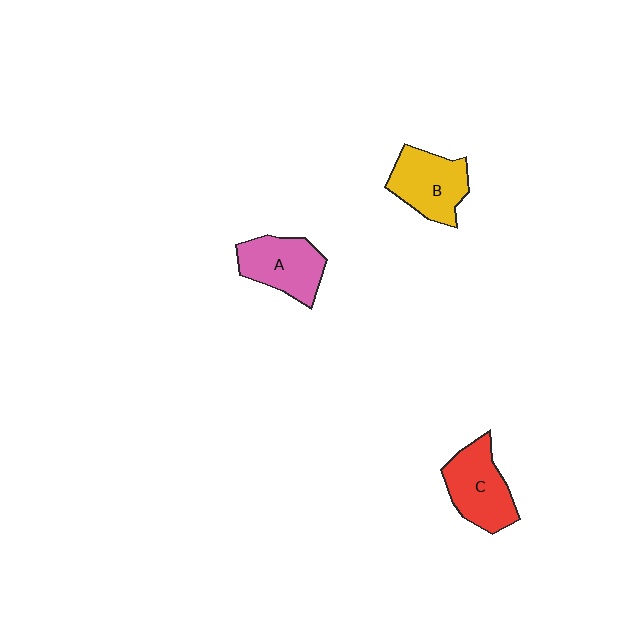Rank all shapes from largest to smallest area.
From largest to smallest: C (red), B (yellow), A (pink).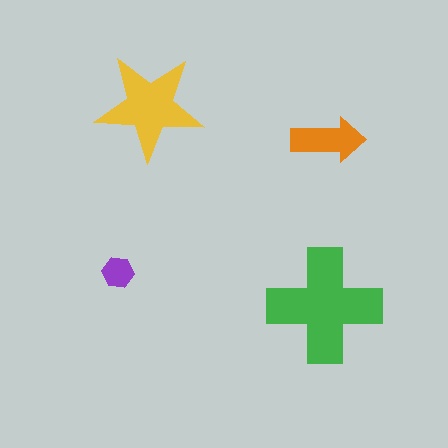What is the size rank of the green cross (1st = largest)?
1st.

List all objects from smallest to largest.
The purple hexagon, the orange arrow, the yellow star, the green cross.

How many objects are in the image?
There are 4 objects in the image.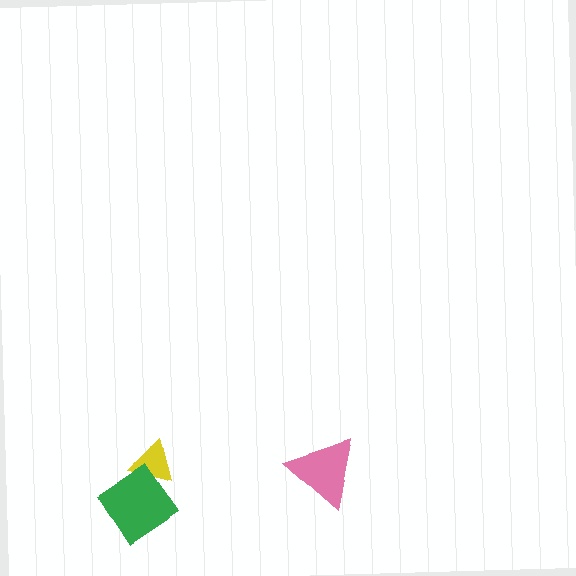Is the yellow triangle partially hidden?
Yes, it is partially covered by another shape.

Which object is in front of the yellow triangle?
The green diamond is in front of the yellow triangle.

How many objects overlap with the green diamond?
1 object overlaps with the green diamond.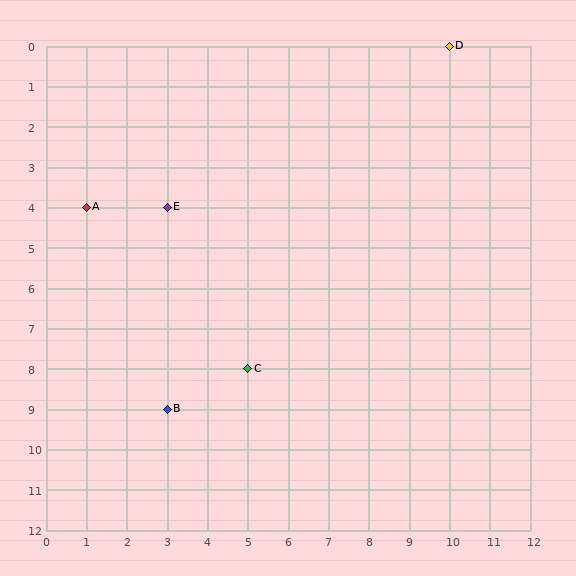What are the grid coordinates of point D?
Point D is at grid coordinates (10, 0).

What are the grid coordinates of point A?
Point A is at grid coordinates (1, 4).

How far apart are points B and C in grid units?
Points B and C are 2 columns and 1 row apart (about 2.2 grid units diagonally).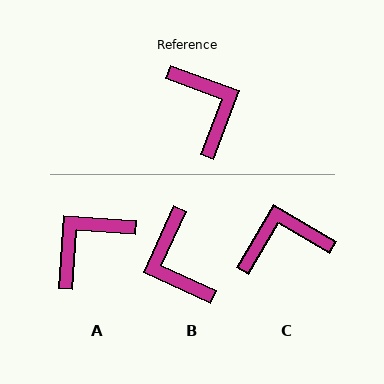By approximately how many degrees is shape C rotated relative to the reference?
Approximately 81 degrees counter-clockwise.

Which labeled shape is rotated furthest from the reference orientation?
B, about 176 degrees away.